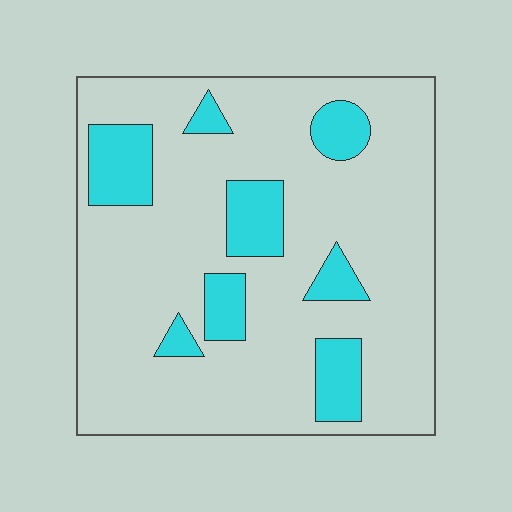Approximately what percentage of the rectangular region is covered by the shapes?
Approximately 20%.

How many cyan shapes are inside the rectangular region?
8.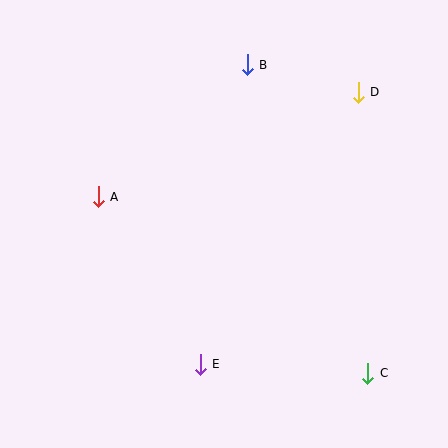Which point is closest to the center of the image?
Point A at (98, 197) is closest to the center.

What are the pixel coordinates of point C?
Point C is at (368, 373).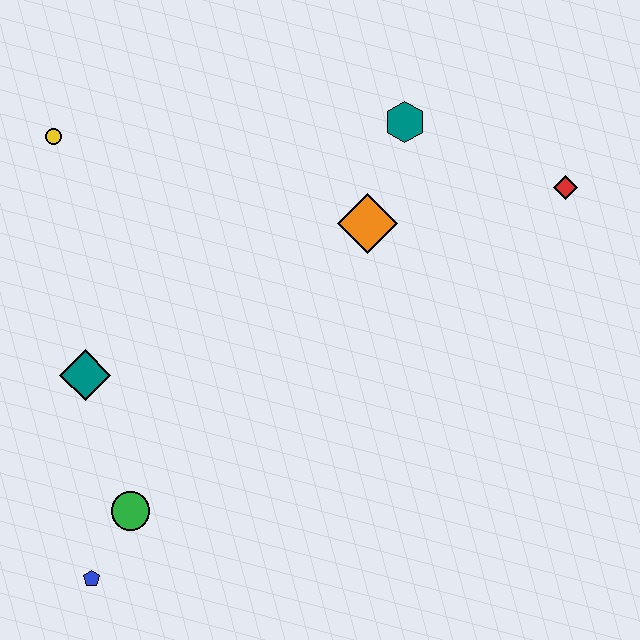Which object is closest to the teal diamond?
The green circle is closest to the teal diamond.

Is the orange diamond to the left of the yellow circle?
No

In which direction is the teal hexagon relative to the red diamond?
The teal hexagon is to the left of the red diamond.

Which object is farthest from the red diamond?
The blue pentagon is farthest from the red diamond.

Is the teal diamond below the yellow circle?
Yes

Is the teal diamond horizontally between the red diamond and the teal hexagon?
No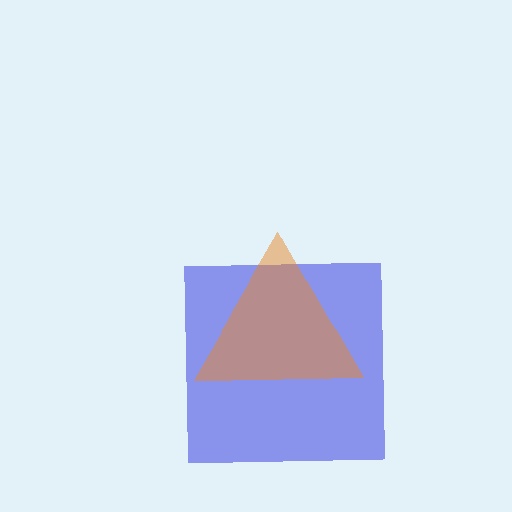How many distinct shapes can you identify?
There are 2 distinct shapes: a blue square, an orange triangle.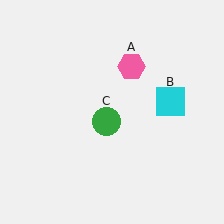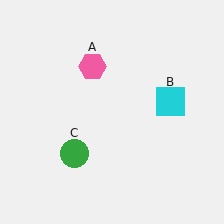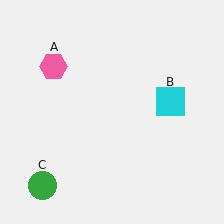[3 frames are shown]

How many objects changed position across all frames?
2 objects changed position: pink hexagon (object A), green circle (object C).